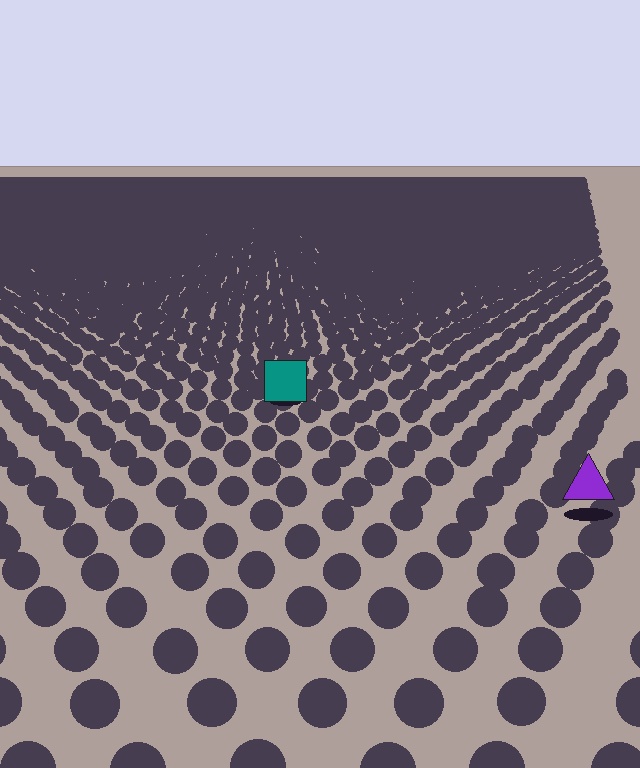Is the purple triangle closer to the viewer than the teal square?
Yes. The purple triangle is closer — you can tell from the texture gradient: the ground texture is coarser near it.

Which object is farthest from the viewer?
The teal square is farthest from the viewer. It appears smaller and the ground texture around it is denser.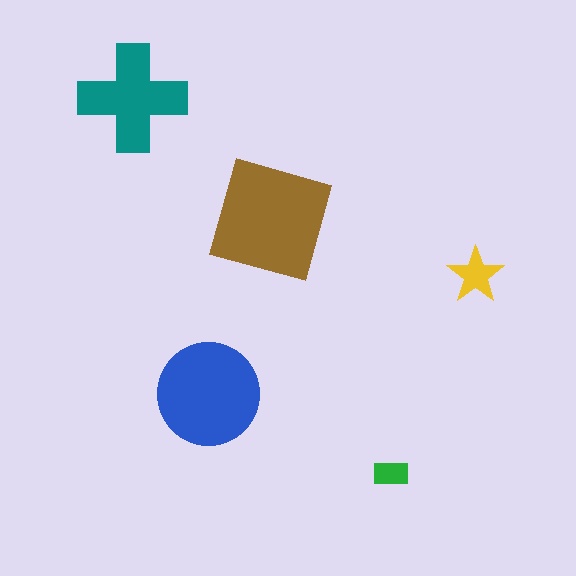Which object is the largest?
The brown square.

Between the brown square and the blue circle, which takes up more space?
The brown square.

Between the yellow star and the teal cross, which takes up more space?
The teal cross.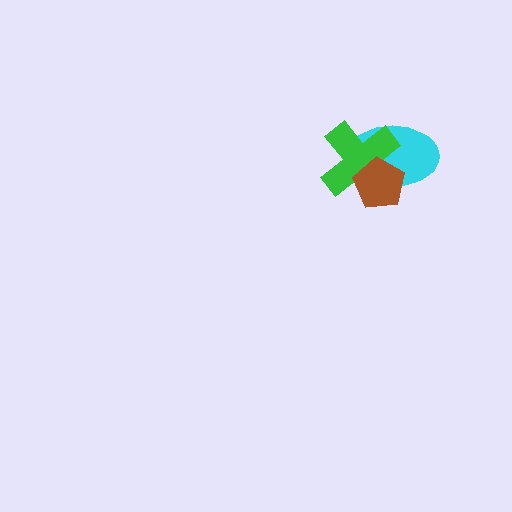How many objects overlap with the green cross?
2 objects overlap with the green cross.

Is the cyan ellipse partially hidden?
Yes, it is partially covered by another shape.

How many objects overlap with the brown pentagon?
2 objects overlap with the brown pentagon.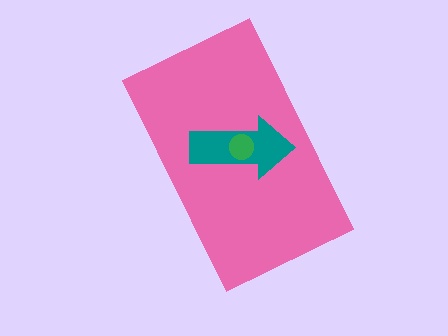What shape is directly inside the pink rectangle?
The teal arrow.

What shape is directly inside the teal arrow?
The green circle.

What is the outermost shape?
The pink rectangle.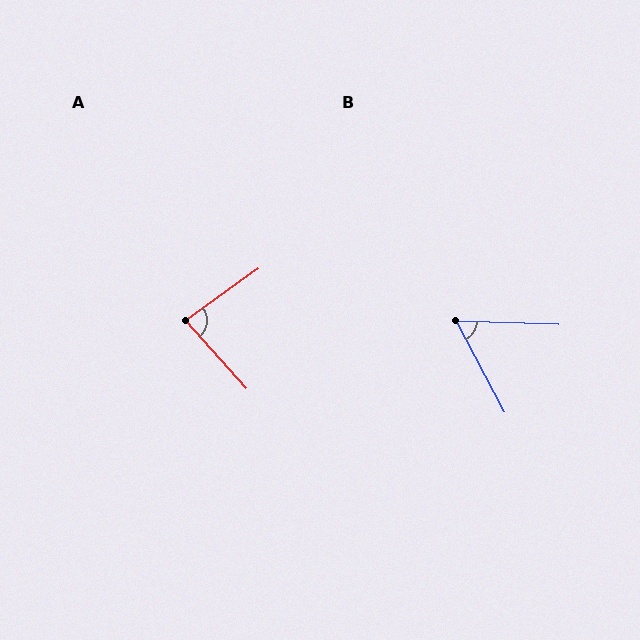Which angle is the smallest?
B, at approximately 60 degrees.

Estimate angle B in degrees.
Approximately 60 degrees.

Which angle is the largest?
A, at approximately 84 degrees.